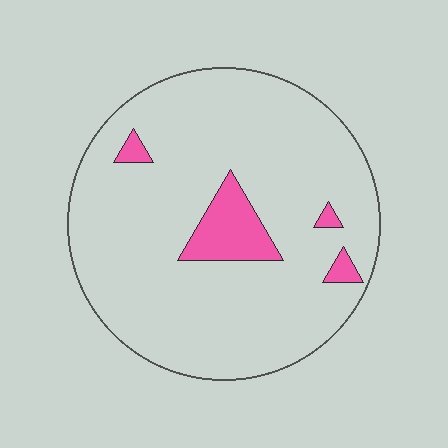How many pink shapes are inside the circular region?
4.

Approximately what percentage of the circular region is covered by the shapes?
Approximately 10%.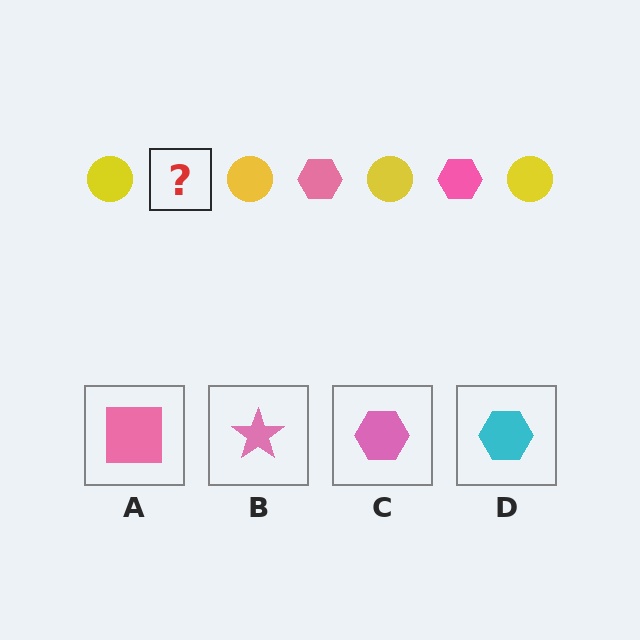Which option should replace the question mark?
Option C.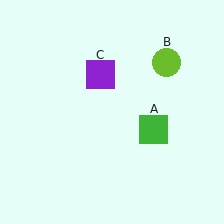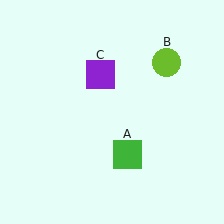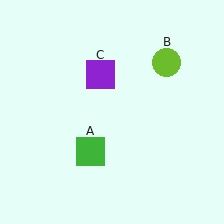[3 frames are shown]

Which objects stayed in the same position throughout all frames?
Lime circle (object B) and purple square (object C) remained stationary.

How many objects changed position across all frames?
1 object changed position: green square (object A).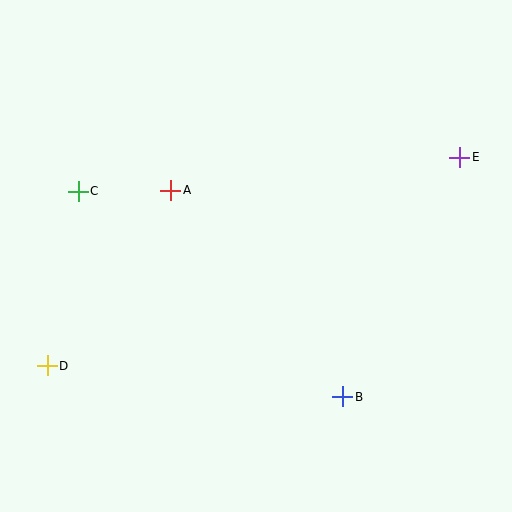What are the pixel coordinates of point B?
Point B is at (343, 397).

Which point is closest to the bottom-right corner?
Point B is closest to the bottom-right corner.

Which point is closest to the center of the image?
Point A at (171, 190) is closest to the center.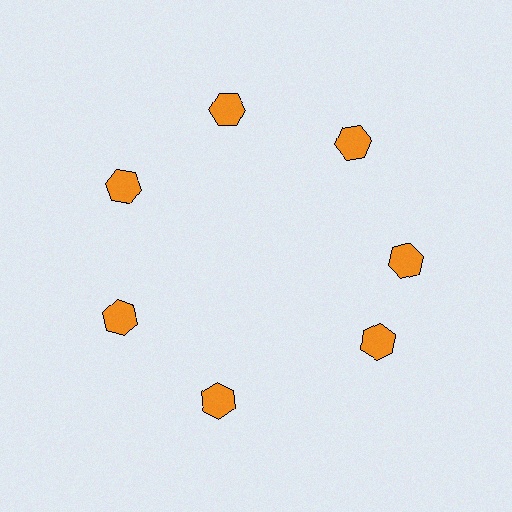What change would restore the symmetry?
The symmetry would be restored by rotating it back into even spacing with its neighbors so that all 7 hexagons sit at equal angles and equal distance from the center.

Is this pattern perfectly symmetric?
No. The 7 orange hexagons are arranged in a ring, but one element near the 5 o'clock position is rotated out of alignment along the ring, breaking the 7-fold rotational symmetry.